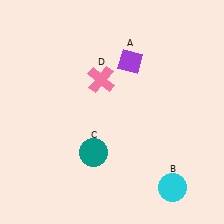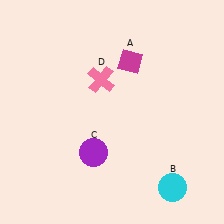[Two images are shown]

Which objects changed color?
A changed from purple to magenta. C changed from teal to purple.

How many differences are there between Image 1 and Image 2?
There are 2 differences between the two images.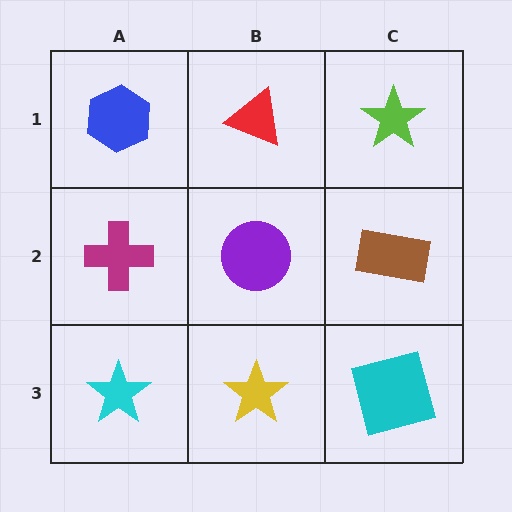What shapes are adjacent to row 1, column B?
A purple circle (row 2, column B), a blue hexagon (row 1, column A), a lime star (row 1, column C).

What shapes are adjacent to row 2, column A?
A blue hexagon (row 1, column A), a cyan star (row 3, column A), a purple circle (row 2, column B).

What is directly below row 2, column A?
A cyan star.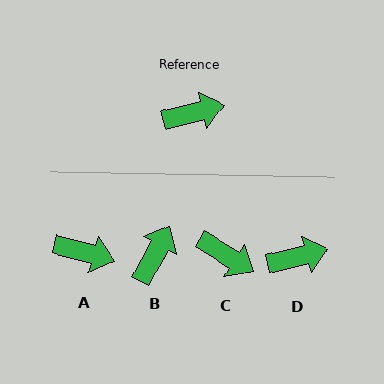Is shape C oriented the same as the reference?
No, it is off by about 45 degrees.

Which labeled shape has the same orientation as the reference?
D.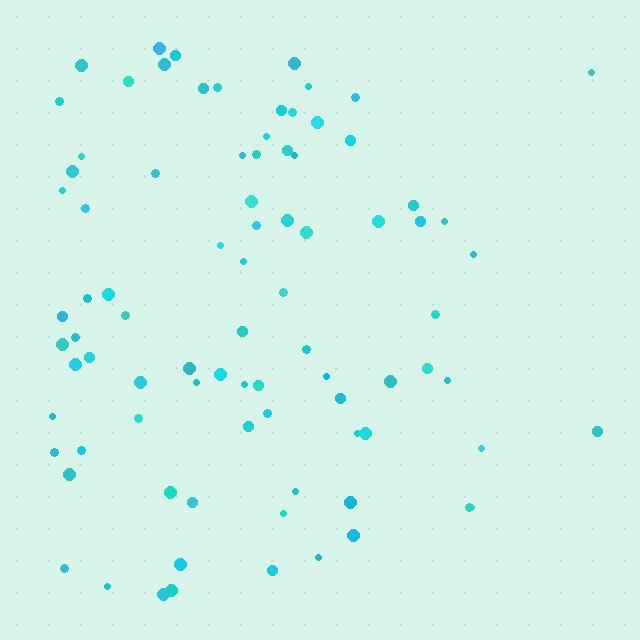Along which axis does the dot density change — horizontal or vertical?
Horizontal.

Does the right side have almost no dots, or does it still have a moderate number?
Still a moderate number, just noticeably fewer than the left.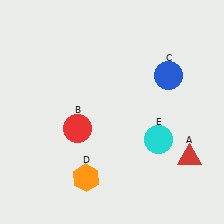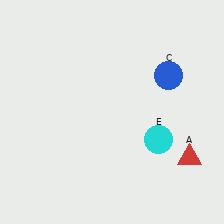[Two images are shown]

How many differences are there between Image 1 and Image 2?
There are 2 differences between the two images.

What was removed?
The red circle (B), the orange hexagon (D) were removed in Image 2.